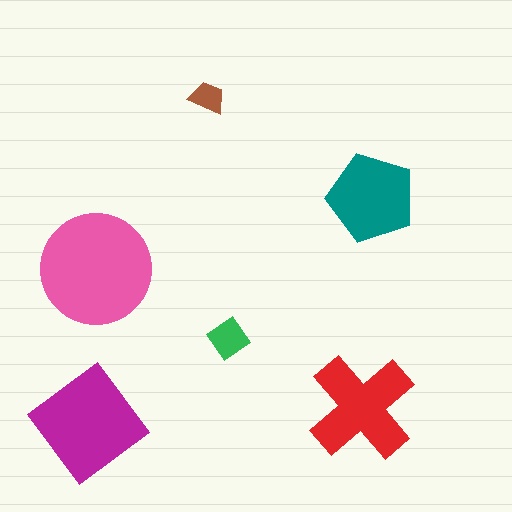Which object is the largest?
The pink circle.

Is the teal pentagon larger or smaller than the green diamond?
Larger.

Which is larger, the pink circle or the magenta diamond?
The pink circle.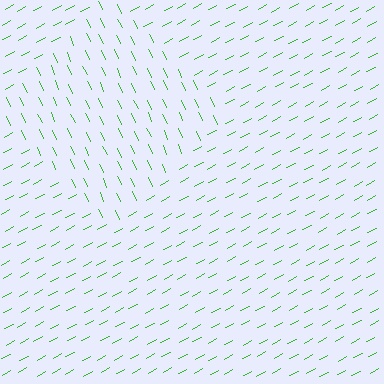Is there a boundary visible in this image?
Yes, there is a texture boundary formed by a change in line orientation.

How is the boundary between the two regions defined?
The boundary is defined purely by a change in line orientation (approximately 87 degrees difference). All lines are the same color and thickness.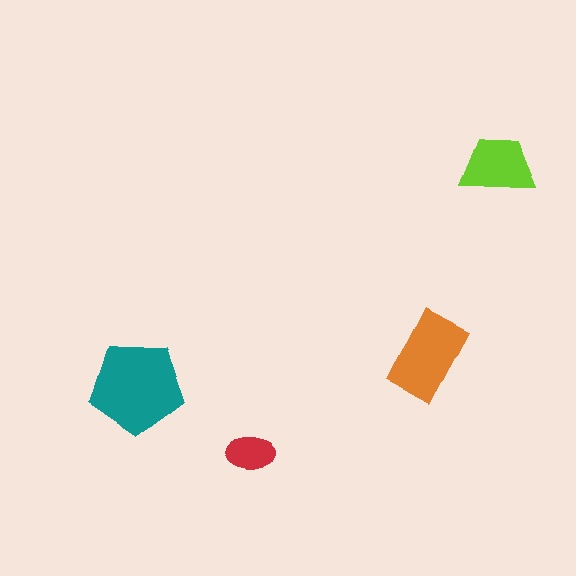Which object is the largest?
The teal pentagon.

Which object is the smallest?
The red ellipse.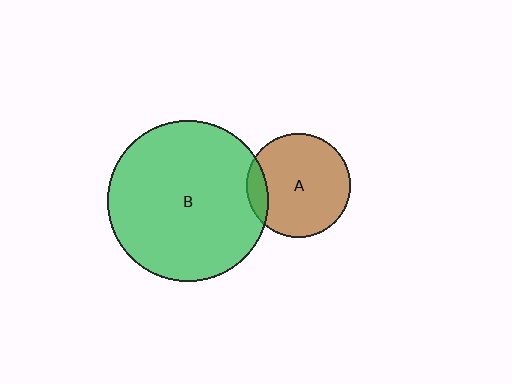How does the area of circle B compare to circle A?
Approximately 2.4 times.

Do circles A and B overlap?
Yes.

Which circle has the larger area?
Circle B (green).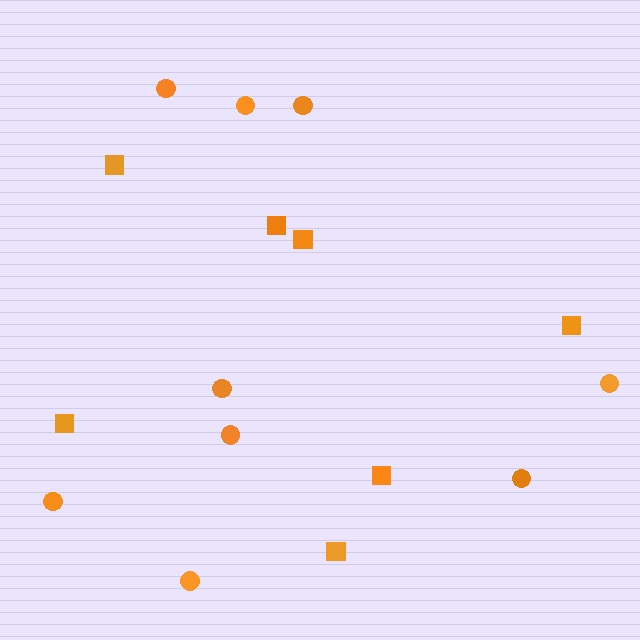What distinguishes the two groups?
There are 2 groups: one group of squares (7) and one group of circles (9).